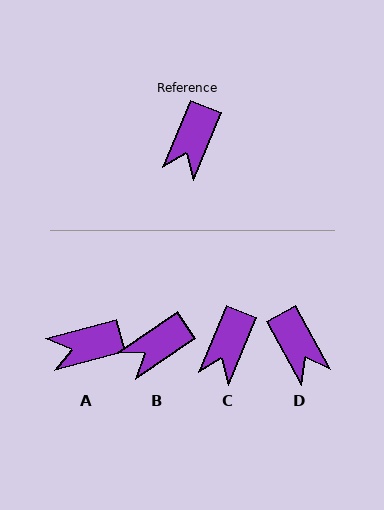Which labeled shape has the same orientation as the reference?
C.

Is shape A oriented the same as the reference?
No, it is off by about 52 degrees.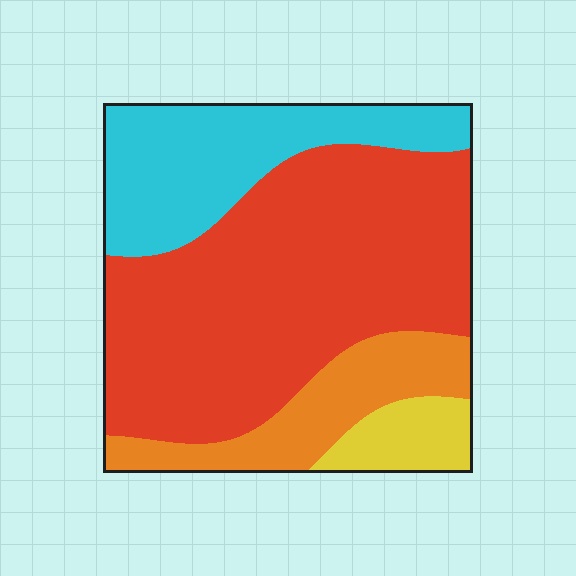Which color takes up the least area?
Yellow, at roughly 5%.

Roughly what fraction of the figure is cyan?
Cyan covers 23% of the figure.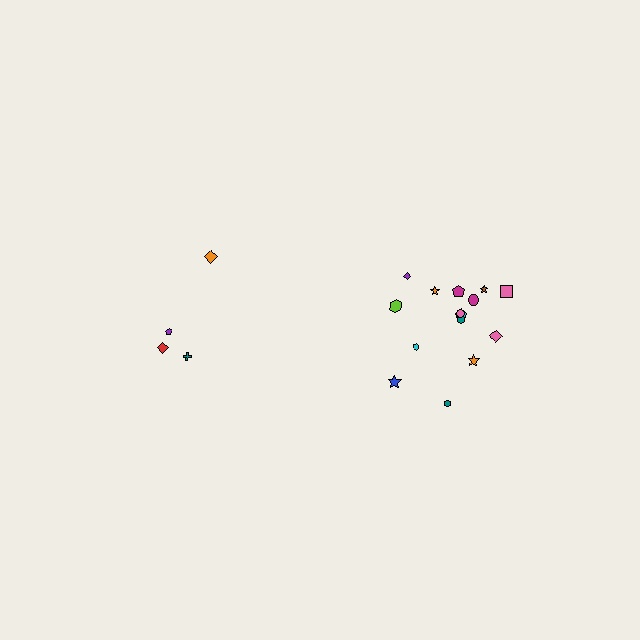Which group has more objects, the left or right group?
The right group.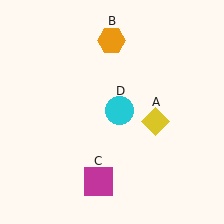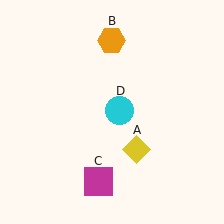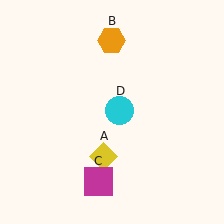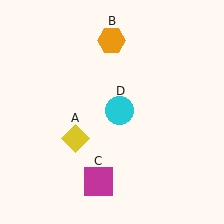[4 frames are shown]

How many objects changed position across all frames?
1 object changed position: yellow diamond (object A).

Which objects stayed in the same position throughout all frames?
Orange hexagon (object B) and magenta square (object C) and cyan circle (object D) remained stationary.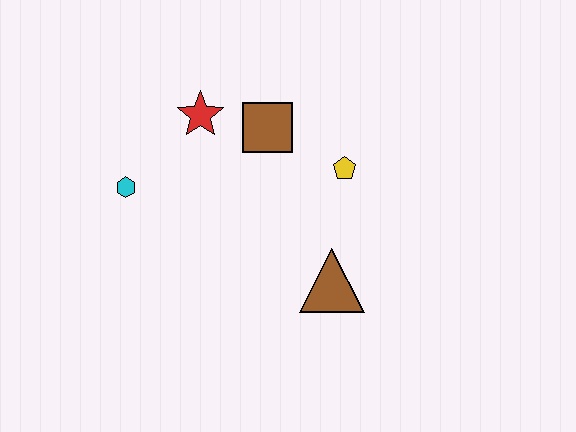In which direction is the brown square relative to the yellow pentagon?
The brown square is to the left of the yellow pentagon.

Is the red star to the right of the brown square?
No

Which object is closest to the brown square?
The red star is closest to the brown square.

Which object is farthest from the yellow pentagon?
The cyan hexagon is farthest from the yellow pentagon.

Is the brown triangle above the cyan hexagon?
No